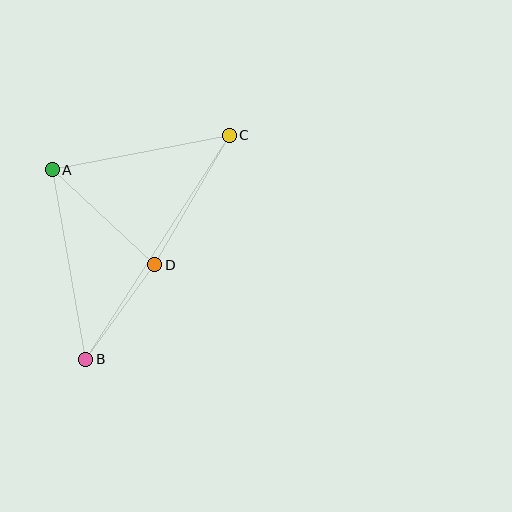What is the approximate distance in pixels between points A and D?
The distance between A and D is approximately 140 pixels.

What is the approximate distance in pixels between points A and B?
The distance between A and B is approximately 193 pixels.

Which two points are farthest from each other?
Points B and C are farthest from each other.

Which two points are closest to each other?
Points B and D are closest to each other.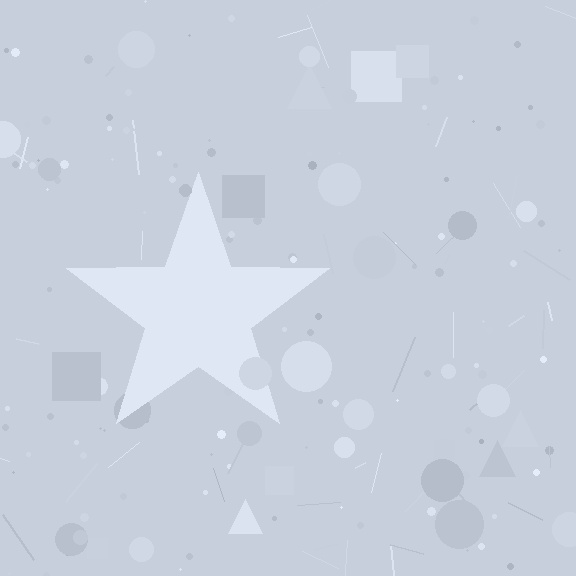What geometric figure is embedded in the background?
A star is embedded in the background.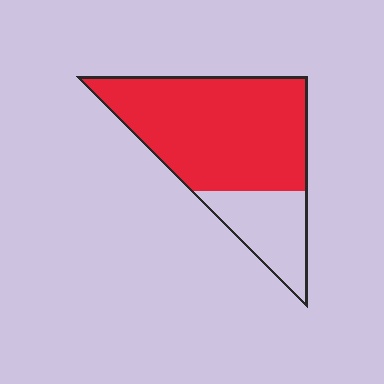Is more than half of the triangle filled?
Yes.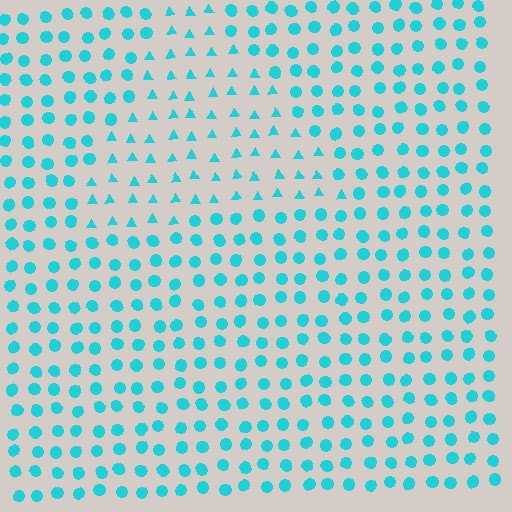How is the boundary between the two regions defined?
The boundary is defined by a change in element shape: triangles inside vs. circles outside. All elements share the same color and spacing.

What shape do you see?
I see a triangle.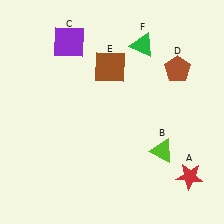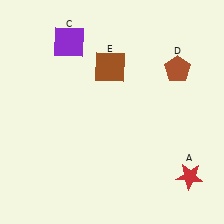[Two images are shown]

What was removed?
The green triangle (F), the lime triangle (B) were removed in Image 2.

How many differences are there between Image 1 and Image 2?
There are 2 differences between the two images.